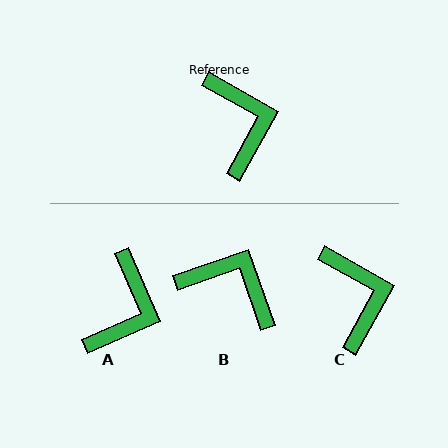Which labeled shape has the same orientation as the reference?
C.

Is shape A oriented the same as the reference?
No, it is off by about 37 degrees.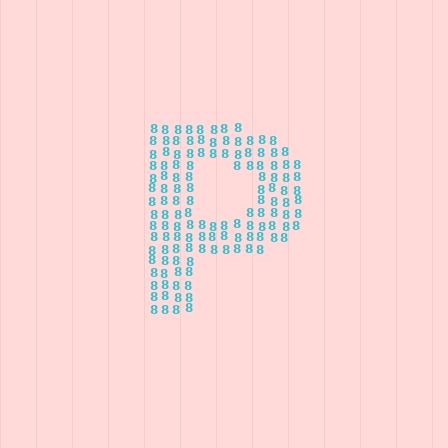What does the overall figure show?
The overall figure shows the letter P.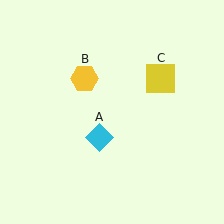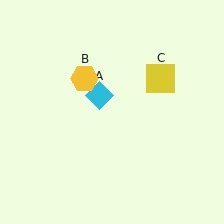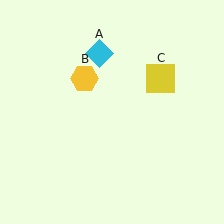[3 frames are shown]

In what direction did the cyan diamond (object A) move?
The cyan diamond (object A) moved up.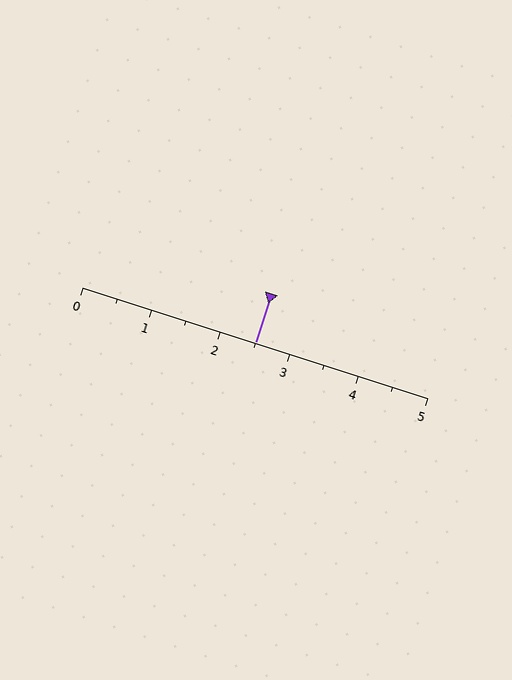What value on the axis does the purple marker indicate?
The marker indicates approximately 2.5.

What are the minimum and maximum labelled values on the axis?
The axis runs from 0 to 5.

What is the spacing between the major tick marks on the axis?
The major ticks are spaced 1 apart.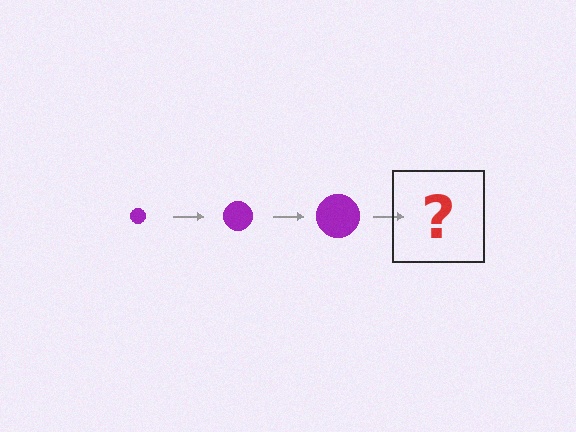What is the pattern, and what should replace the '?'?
The pattern is that the circle gets progressively larger each step. The '?' should be a purple circle, larger than the previous one.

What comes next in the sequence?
The next element should be a purple circle, larger than the previous one.